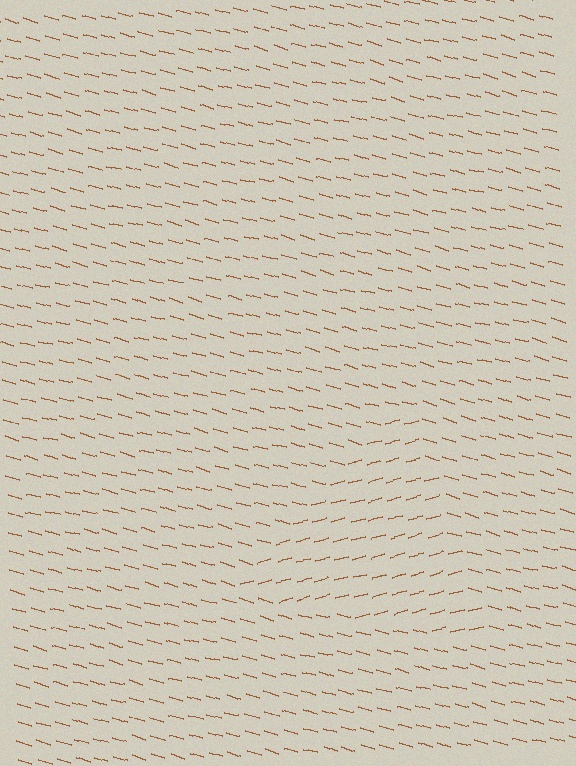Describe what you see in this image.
The image is filled with small brown line segments. A triangle region in the image has lines oriented differently from the surrounding lines, creating a visible texture boundary.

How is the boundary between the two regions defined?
The boundary is defined purely by a change in line orientation (approximately 30 degrees difference). All lines are the same color and thickness.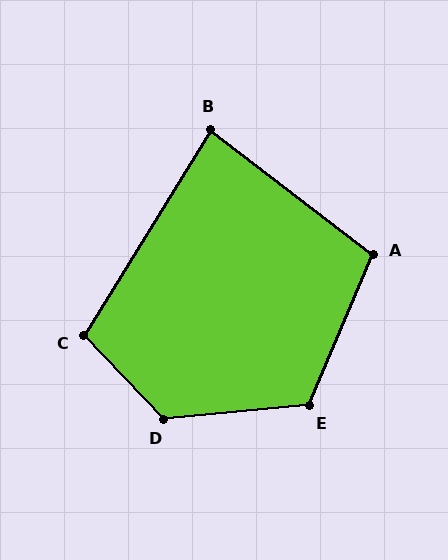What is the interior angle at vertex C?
Approximately 104 degrees (obtuse).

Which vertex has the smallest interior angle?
B, at approximately 84 degrees.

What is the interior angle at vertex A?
Approximately 104 degrees (obtuse).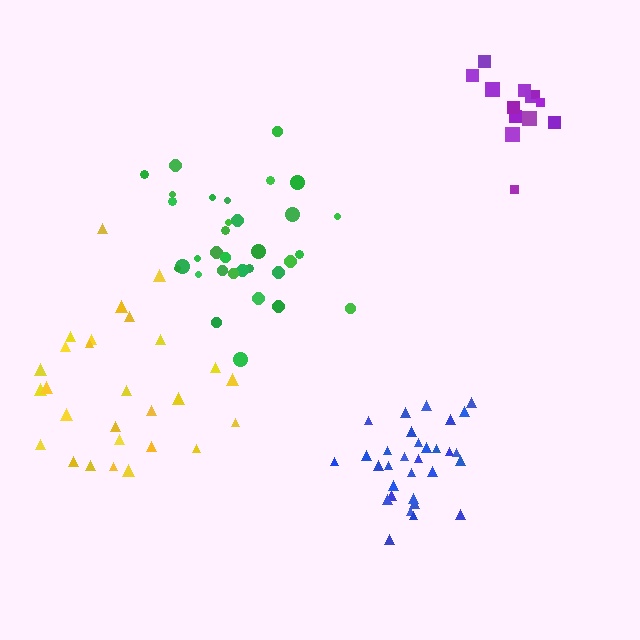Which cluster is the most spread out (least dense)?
Yellow.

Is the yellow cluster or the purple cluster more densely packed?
Purple.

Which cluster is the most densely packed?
Blue.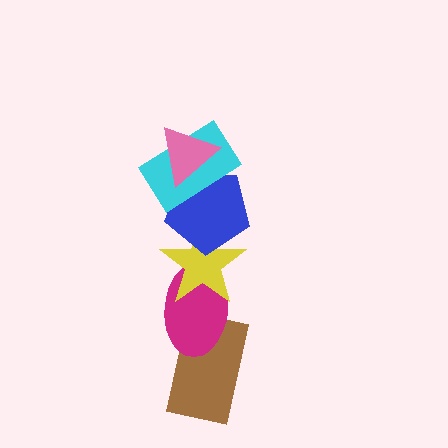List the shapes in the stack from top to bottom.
From top to bottom: the pink triangle, the cyan rectangle, the blue pentagon, the yellow star, the magenta ellipse, the brown rectangle.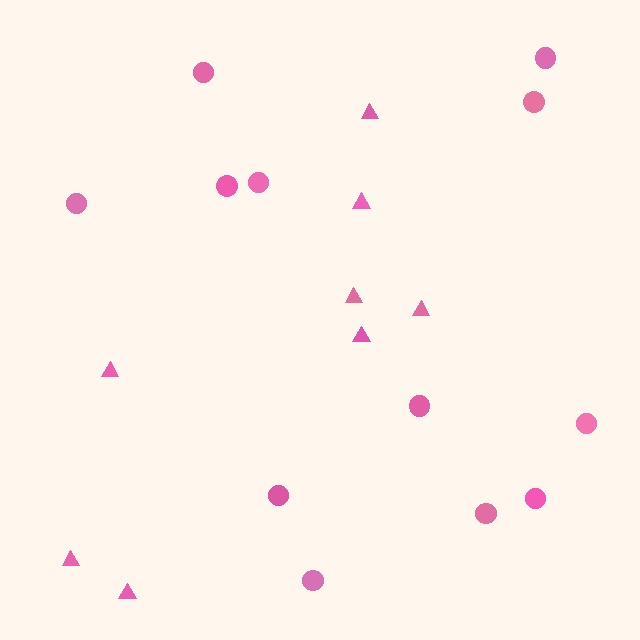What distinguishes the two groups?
There are 2 groups: one group of triangles (8) and one group of circles (12).